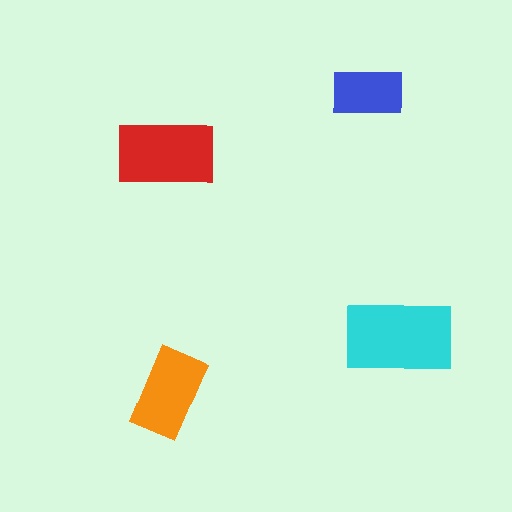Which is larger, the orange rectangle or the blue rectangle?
The orange one.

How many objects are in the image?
There are 4 objects in the image.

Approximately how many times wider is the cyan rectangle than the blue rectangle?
About 1.5 times wider.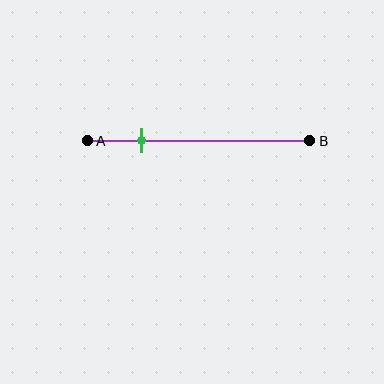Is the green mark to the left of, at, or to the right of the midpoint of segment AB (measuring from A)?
The green mark is to the left of the midpoint of segment AB.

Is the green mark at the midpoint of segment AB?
No, the mark is at about 25% from A, not at the 50% midpoint.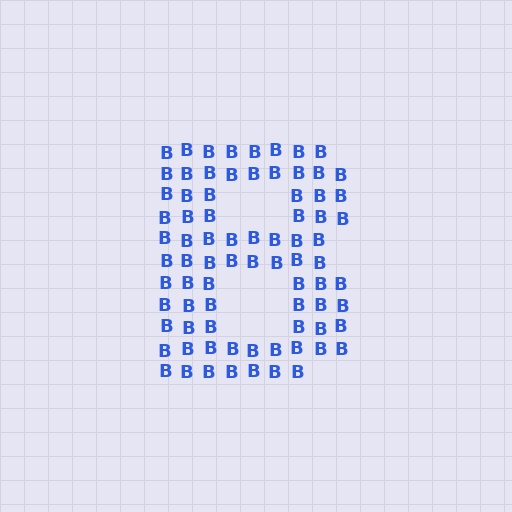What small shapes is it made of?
It is made of small letter B's.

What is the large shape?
The large shape is the letter B.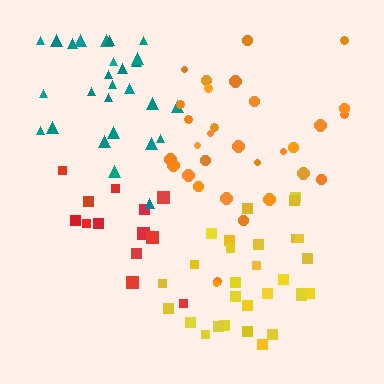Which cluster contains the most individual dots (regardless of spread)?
Orange (33).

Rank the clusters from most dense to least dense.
red, yellow, teal, orange.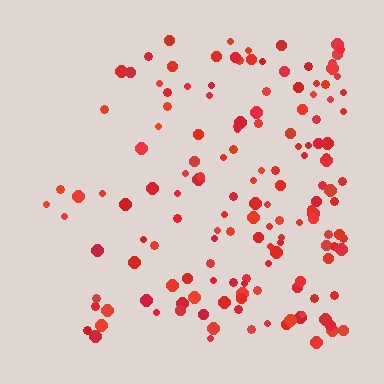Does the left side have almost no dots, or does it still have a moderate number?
Still a moderate number, just noticeably fewer than the right.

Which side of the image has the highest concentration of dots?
The right.